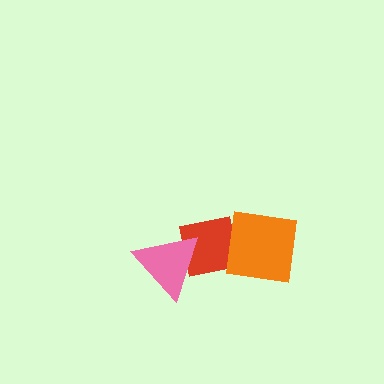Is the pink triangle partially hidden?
No, no other shape covers it.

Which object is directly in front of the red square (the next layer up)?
The orange square is directly in front of the red square.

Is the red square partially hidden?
Yes, it is partially covered by another shape.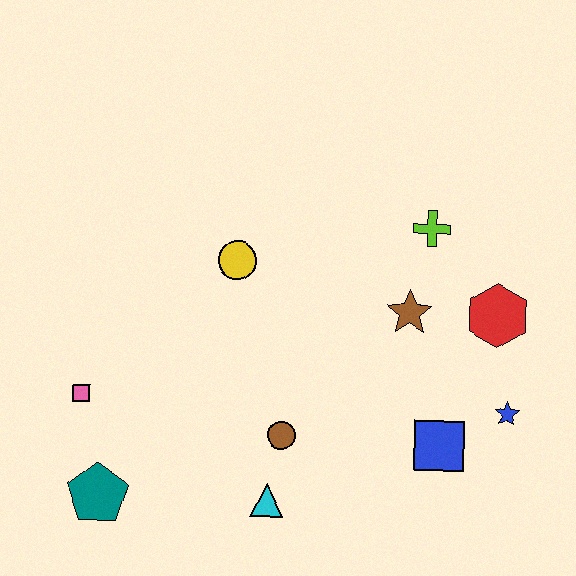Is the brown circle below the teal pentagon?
No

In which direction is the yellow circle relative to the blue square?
The yellow circle is to the left of the blue square.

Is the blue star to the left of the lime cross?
No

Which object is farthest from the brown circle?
The lime cross is farthest from the brown circle.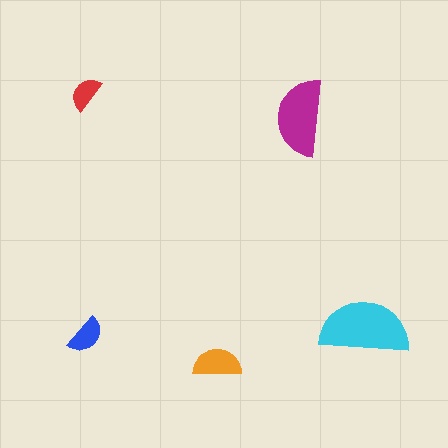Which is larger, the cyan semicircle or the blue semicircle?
The cyan one.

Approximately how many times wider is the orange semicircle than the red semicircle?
About 1.5 times wider.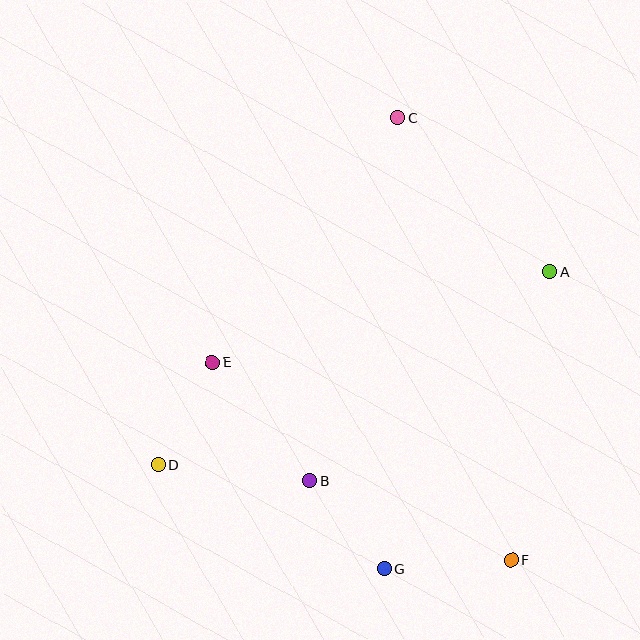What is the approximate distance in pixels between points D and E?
The distance between D and E is approximately 116 pixels.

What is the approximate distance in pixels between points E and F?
The distance between E and F is approximately 358 pixels.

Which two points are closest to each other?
Points B and G are closest to each other.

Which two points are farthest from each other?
Points C and F are farthest from each other.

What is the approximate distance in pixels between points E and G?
The distance between E and G is approximately 268 pixels.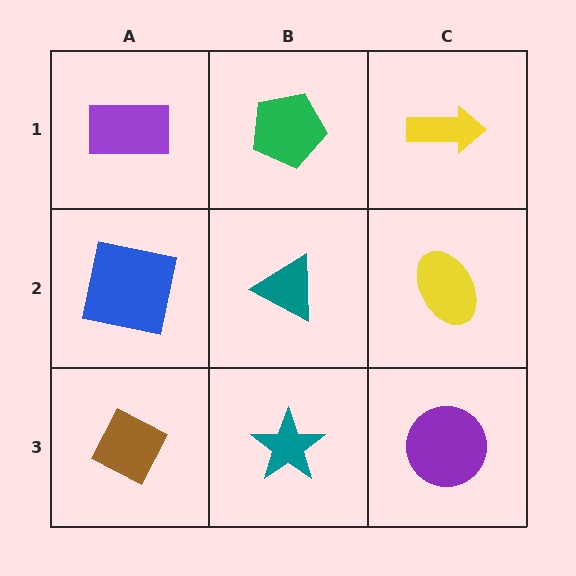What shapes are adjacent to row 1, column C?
A yellow ellipse (row 2, column C), a green pentagon (row 1, column B).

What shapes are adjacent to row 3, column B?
A teal triangle (row 2, column B), a brown diamond (row 3, column A), a purple circle (row 3, column C).